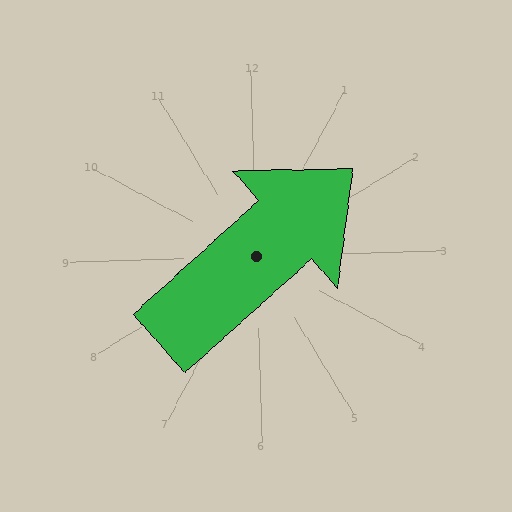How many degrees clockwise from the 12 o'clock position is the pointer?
Approximately 50 degrees.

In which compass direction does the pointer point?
Northeast.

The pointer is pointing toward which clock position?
Roughly 2 o'clock.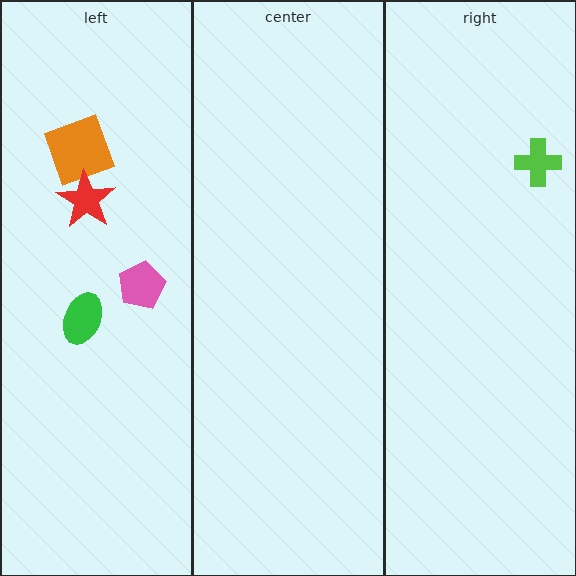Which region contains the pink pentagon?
The left region.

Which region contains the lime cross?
The right region.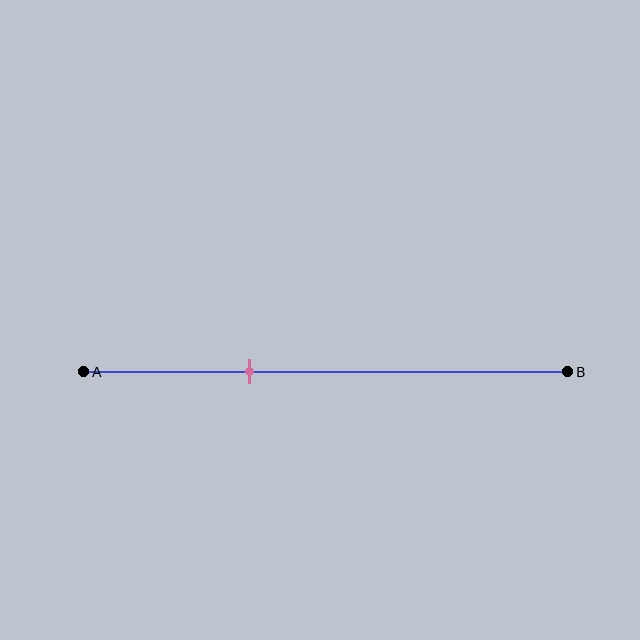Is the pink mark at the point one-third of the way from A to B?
Yes, the mark is approximately at the one-third point.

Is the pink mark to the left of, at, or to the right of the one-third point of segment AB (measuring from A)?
The pink mark is approximately at the one-third point of segment AB.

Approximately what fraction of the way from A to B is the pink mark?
The pink mark is approximately 35% of the way from A to B.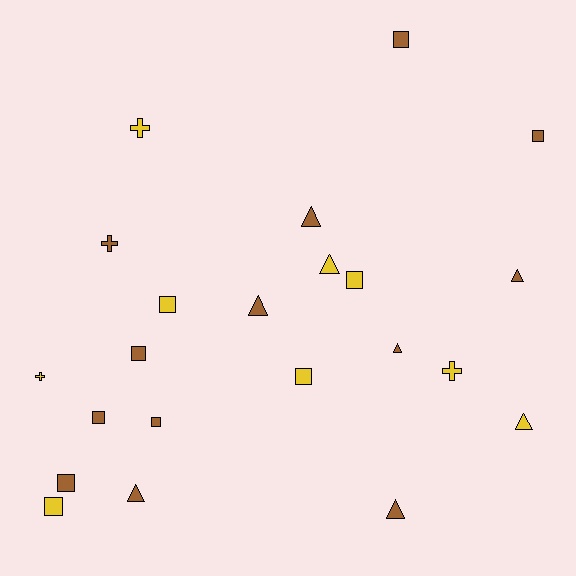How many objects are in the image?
There are 22 objects.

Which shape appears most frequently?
Square, with 10 objects.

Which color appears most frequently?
Brown, with 13 objects.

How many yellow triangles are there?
There are 2 yellow triangles.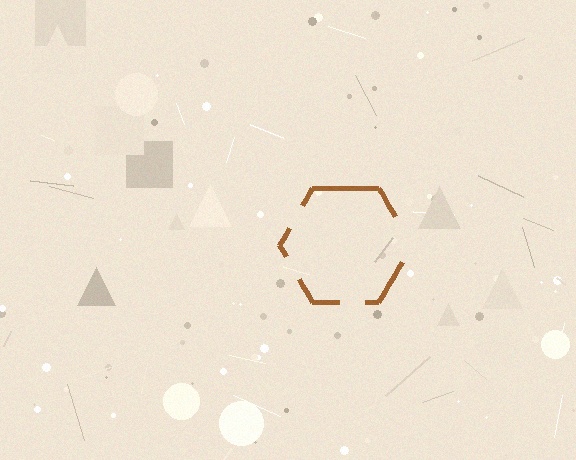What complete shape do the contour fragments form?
The contour fragments form a hexagon.